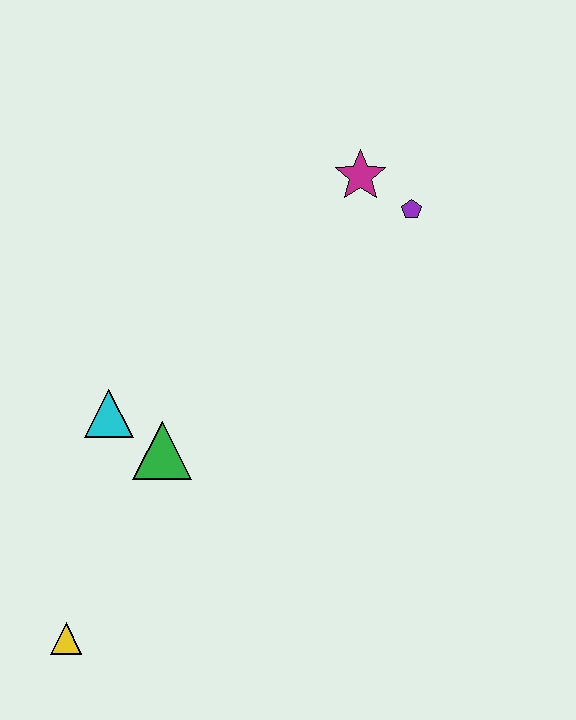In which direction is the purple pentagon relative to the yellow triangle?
The purple pentagon is above the yellow triangle.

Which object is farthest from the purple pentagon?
The yellow triangle is farthest from the purple pentagon.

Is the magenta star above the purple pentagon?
Yes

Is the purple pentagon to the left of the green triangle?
No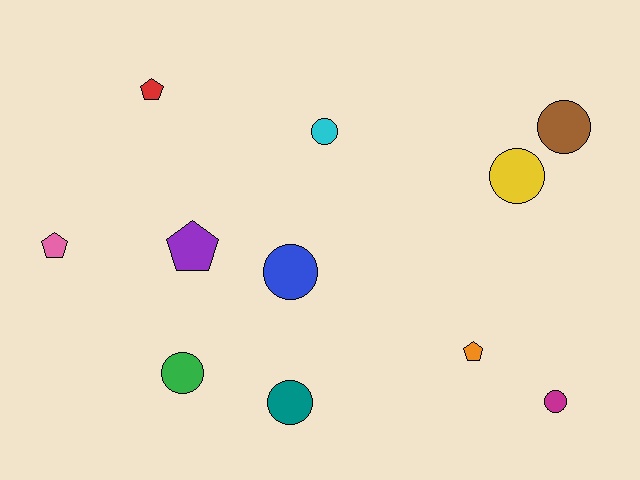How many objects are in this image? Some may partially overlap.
There are 11 objects.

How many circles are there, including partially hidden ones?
There are 7 circles.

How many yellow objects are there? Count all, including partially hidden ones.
There is 1 yellow object.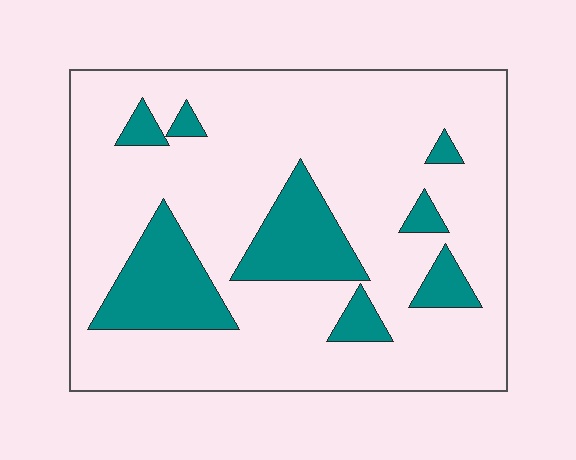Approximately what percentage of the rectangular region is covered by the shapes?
Approximately 20%.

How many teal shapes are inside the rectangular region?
8.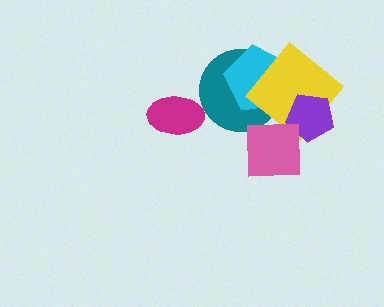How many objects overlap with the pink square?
3 objects overlap with the pink square.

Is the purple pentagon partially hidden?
Yes, it is partially covered by another shape.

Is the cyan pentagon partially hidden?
Yes, it is partially covered by another shape.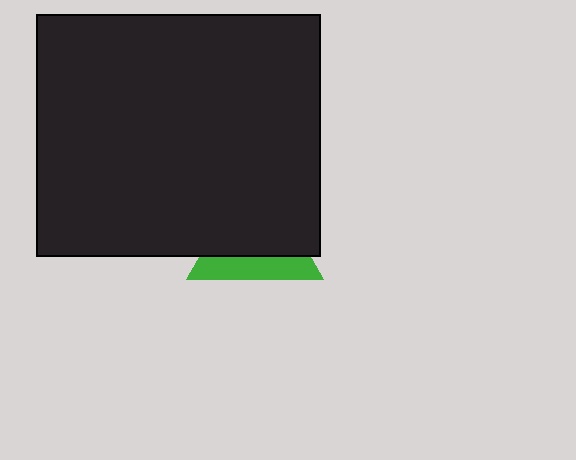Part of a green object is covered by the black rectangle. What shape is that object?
It is a triangle.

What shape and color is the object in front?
The object in front is a black rectangle.